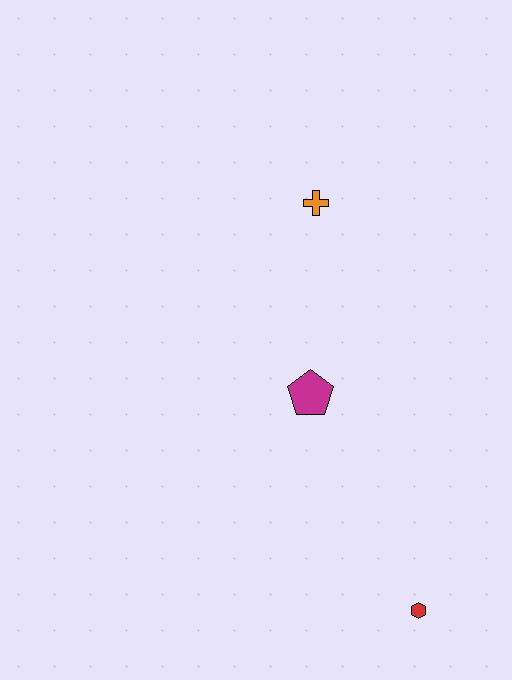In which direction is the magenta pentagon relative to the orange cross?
The magenta pentagon is below the orange cross.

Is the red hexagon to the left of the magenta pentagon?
No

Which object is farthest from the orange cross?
The red hexagon is farthest from the orange cross.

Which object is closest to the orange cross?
The magenta pentagon is closest to the orange cross.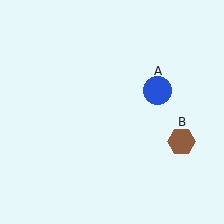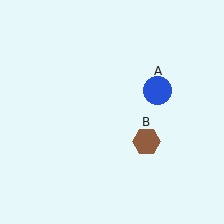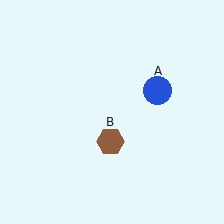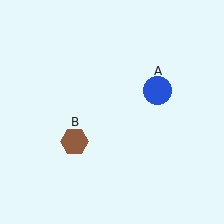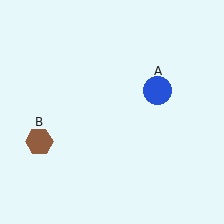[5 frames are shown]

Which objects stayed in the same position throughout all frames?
Blue circle (object A) remained stationary.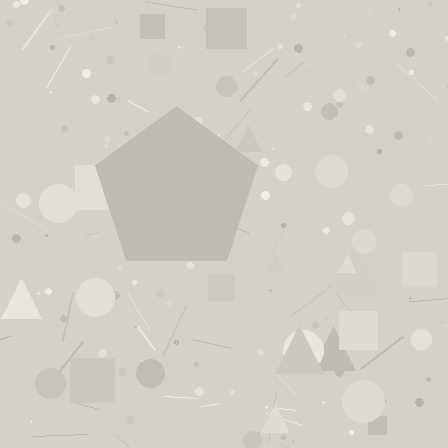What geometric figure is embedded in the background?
A pentagon is embedded in the background.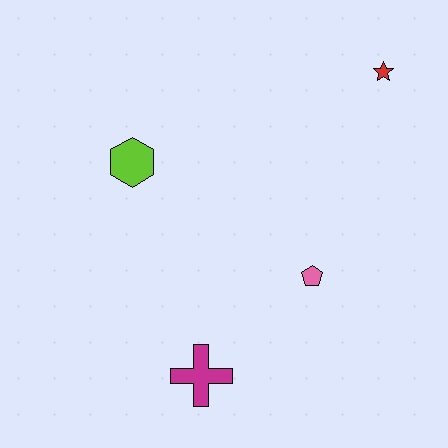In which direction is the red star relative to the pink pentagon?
The red star is above the pink pentagon.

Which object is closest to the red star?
The pink pentagon is closest to the red star.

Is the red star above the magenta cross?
Yes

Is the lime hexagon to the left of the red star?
Yes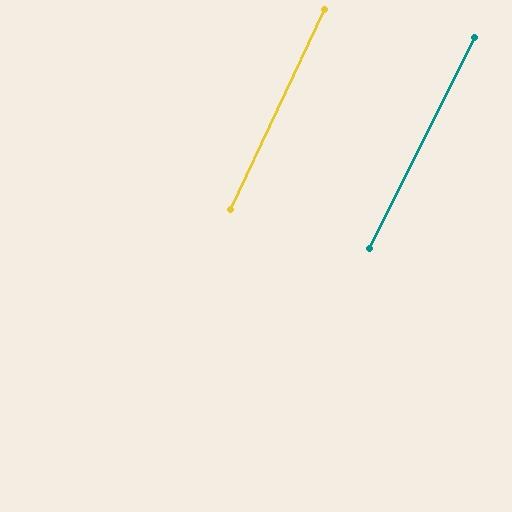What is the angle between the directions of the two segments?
Approximately 2 degrees.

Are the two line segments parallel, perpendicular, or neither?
Parallel — their directions differ by only 1.6°.